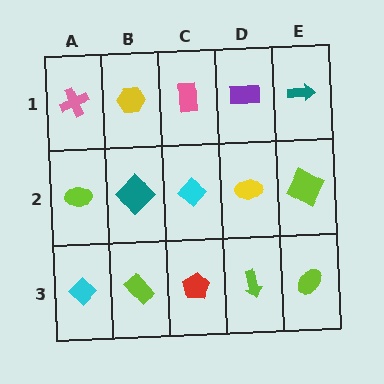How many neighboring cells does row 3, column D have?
3.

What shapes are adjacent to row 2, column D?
A purple rectangle (row 1, column D), a lime arrow (row 3, column D), a cyan diamond (row 2, column C), a lime square (row 2, column E).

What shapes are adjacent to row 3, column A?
A lime ellipse (row 2, column A), a lime rectangle (row 3, column B).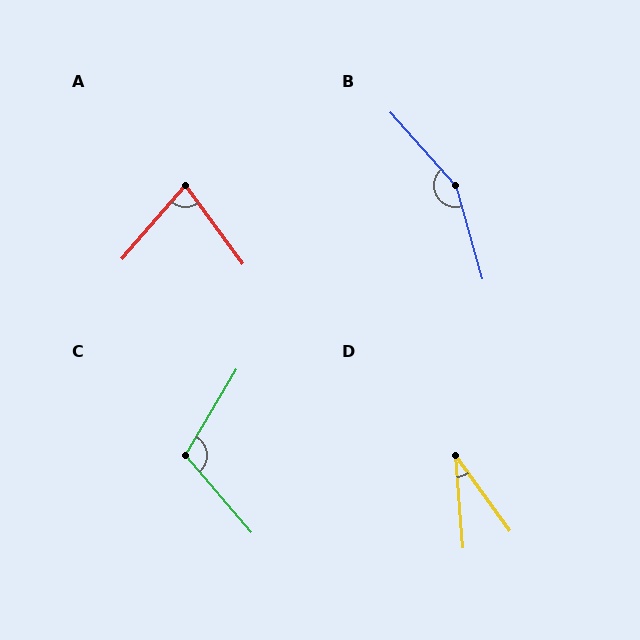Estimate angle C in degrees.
Approximately 109 degrees.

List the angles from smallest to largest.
D (31°), A (78°), C (109°), B (154°).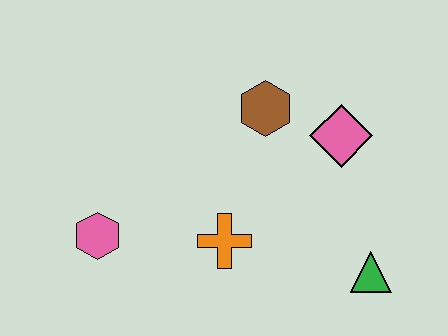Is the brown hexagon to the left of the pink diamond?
Yes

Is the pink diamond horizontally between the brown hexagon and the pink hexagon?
No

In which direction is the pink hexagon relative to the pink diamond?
The pink hexagon is to the left of the pink diamond.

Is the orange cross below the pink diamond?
Yes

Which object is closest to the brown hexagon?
The pink diamond is closest to the brown hexagon.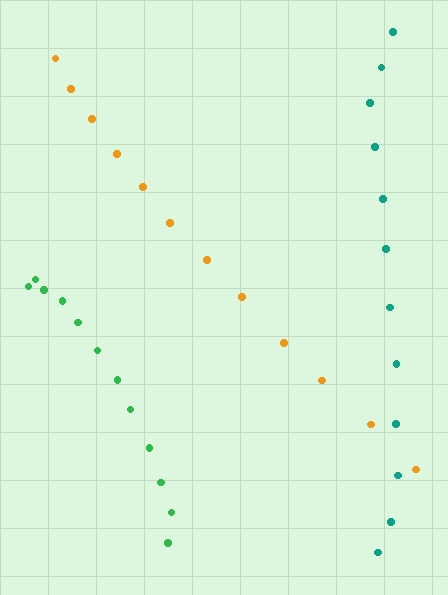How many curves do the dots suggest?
There are 3 distinct paths.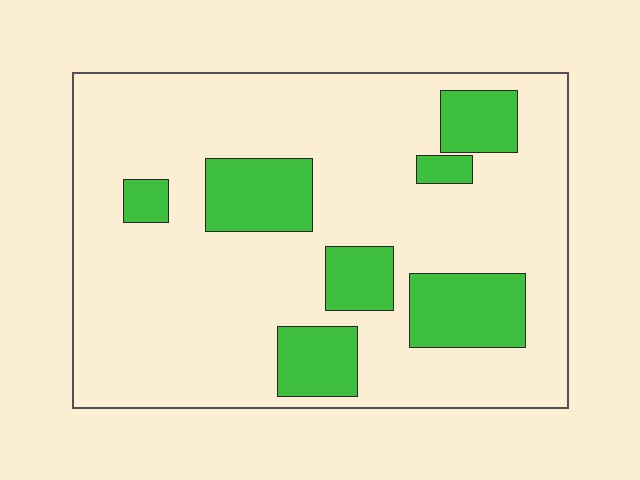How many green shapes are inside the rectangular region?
7.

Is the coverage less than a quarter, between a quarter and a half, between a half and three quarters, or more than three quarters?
Less than a quarter.